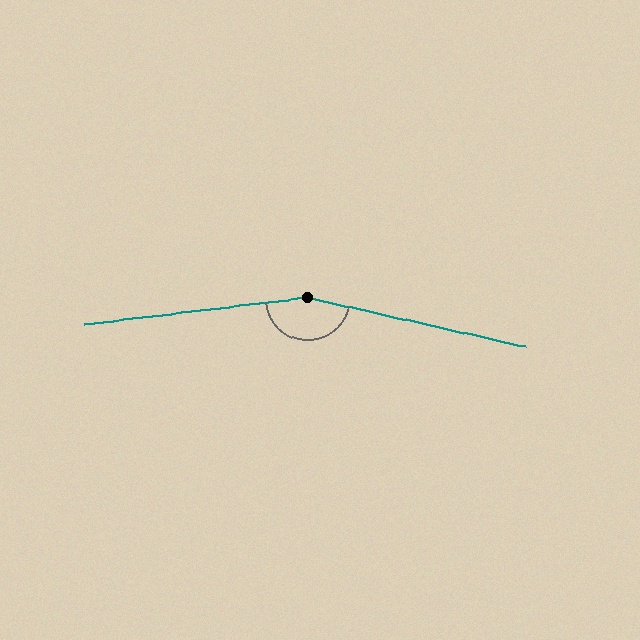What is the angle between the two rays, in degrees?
Approximately 160 degrees.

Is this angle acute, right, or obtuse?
It is obtuse.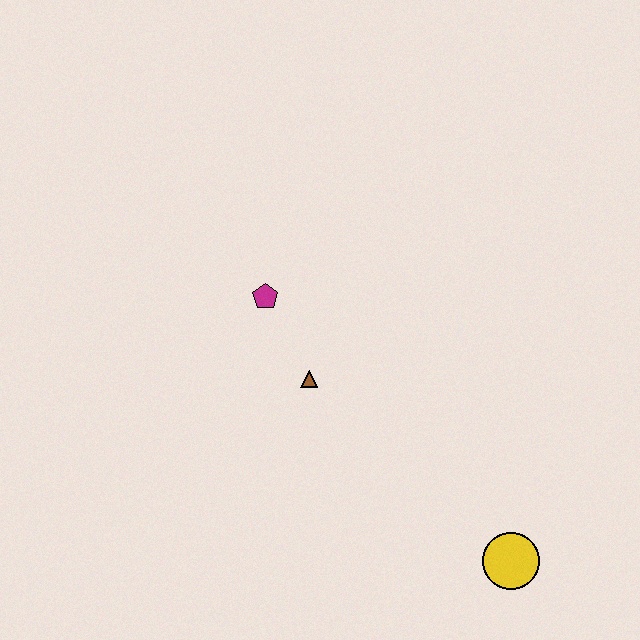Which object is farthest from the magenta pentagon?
The yellow circle is farthest from the magenta pentagon.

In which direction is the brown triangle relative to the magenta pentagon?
The brown triangle is below the magenta pentagon.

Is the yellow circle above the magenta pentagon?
No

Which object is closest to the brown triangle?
The magenta pentagon is closest to the brown triangle.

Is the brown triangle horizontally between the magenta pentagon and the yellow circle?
Yes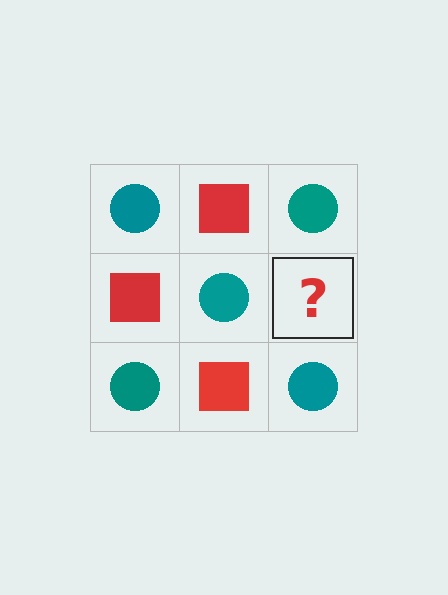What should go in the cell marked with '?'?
The missing cell should contain a red square.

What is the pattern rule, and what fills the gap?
The rule is that it alternates teal circle and red square in a checkerboard pattern. The gap should be filled with a red square.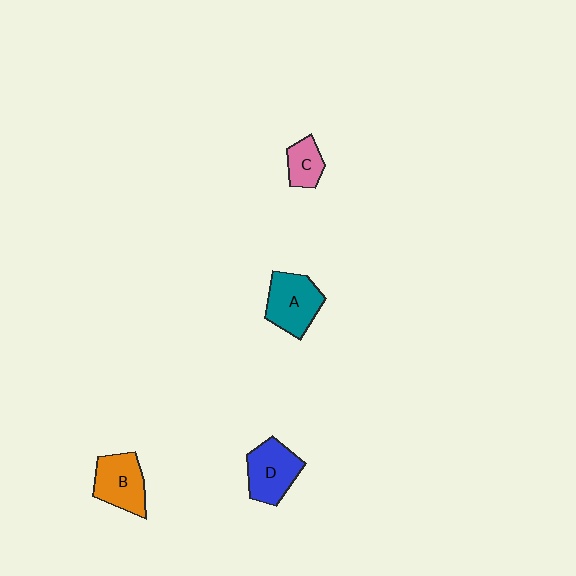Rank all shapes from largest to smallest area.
From largest to smallest: A (teal), D (blue), B (orange), C (pink).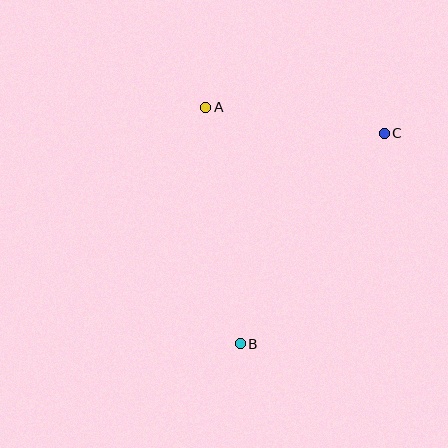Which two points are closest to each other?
Points A and C are closest to each other.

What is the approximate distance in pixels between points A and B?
The distance between A and B is approximately 239 pixels.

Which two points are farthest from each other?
Points B and C are farthest from each other.